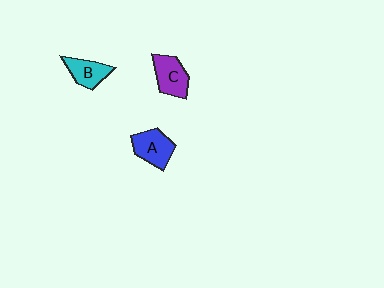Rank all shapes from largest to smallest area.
From largest to smallest: A (blue), C (purple), B (cyan).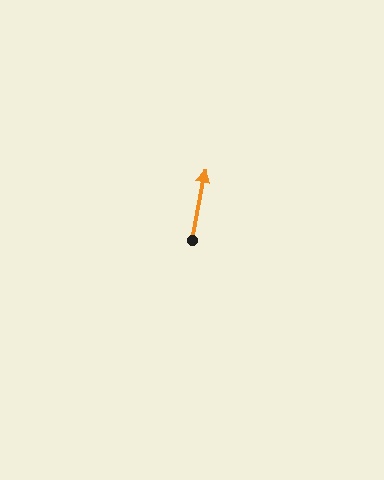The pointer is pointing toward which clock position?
Roughly 12 o'clock.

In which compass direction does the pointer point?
North.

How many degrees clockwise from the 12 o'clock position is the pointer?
Approximately 11 degrees.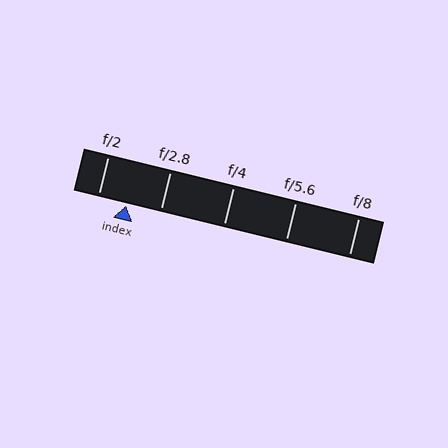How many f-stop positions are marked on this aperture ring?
There are 5 f-stop positions marked.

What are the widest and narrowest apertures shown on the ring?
The widest aperture shown is f/2 and the narrowest is f/8.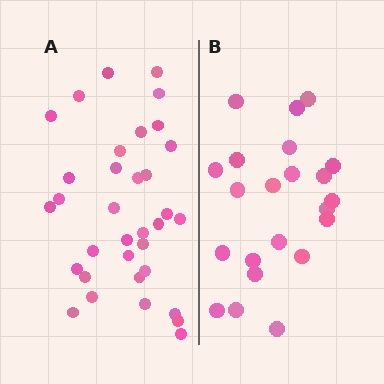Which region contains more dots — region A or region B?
Region A (the left region) has more dots.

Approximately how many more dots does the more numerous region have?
Region A has roughly 12 or so more dots than region B.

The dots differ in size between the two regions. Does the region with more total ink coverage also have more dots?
No. Region B has more total ink coverage because its dots are larger, but region A actually contains more individual dots. Total area can be misleading — the number of items is what matters here.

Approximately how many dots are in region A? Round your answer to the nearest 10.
About 30 dots. (The exact count is 34, which rounds to 30.)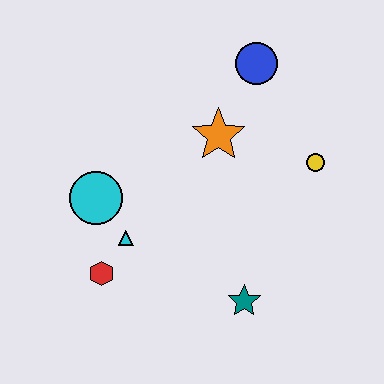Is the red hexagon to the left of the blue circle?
Yes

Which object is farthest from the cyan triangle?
The blue circle is farthest from the cyan triangle.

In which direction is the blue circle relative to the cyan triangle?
The blue circle is above the cyan triangle.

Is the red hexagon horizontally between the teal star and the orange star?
No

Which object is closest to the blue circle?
The orange star is closest to the blue circle.